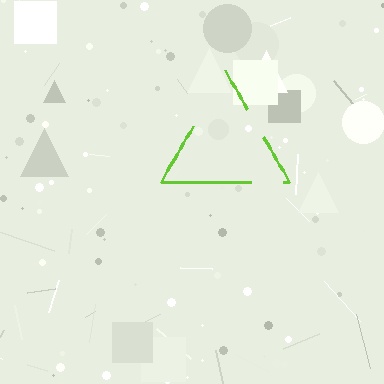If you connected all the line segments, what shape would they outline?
They would outline a triangle.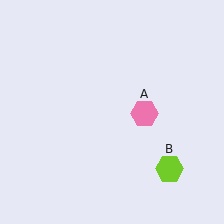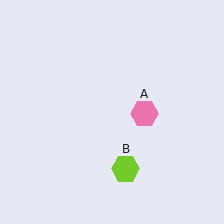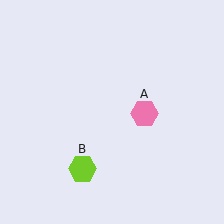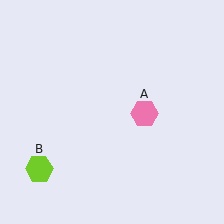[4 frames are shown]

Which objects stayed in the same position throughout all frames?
Pink hexagon (object A) remained stationary.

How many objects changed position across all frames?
1 object changed position: lime hexagon (object B).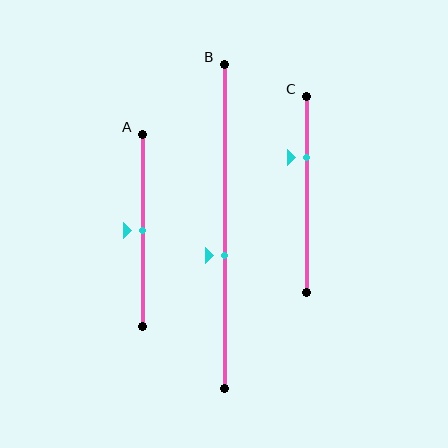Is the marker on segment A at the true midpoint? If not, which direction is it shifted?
Yes, the marker on segment A is at the true midpoint.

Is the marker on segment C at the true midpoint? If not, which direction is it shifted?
No, the marker on segment C is shifted upward by about 19% of the segment length.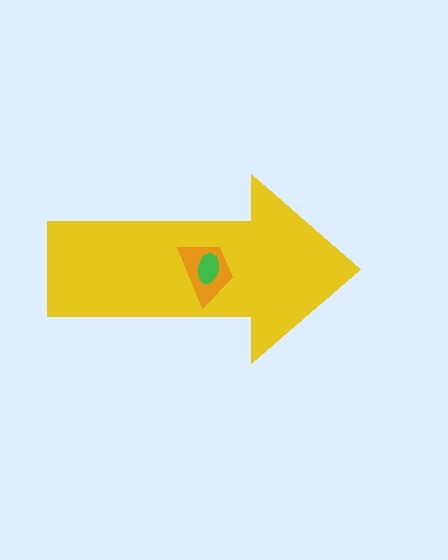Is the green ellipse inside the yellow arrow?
Yes.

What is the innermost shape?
The green ellipse.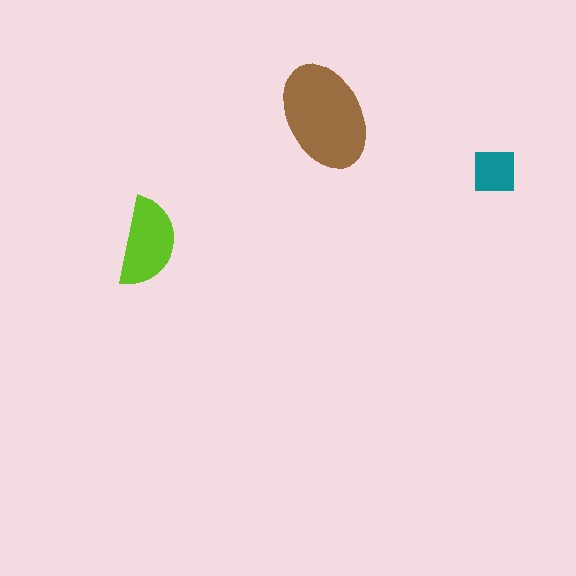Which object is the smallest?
The teal square.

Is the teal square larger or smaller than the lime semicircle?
Smaller.